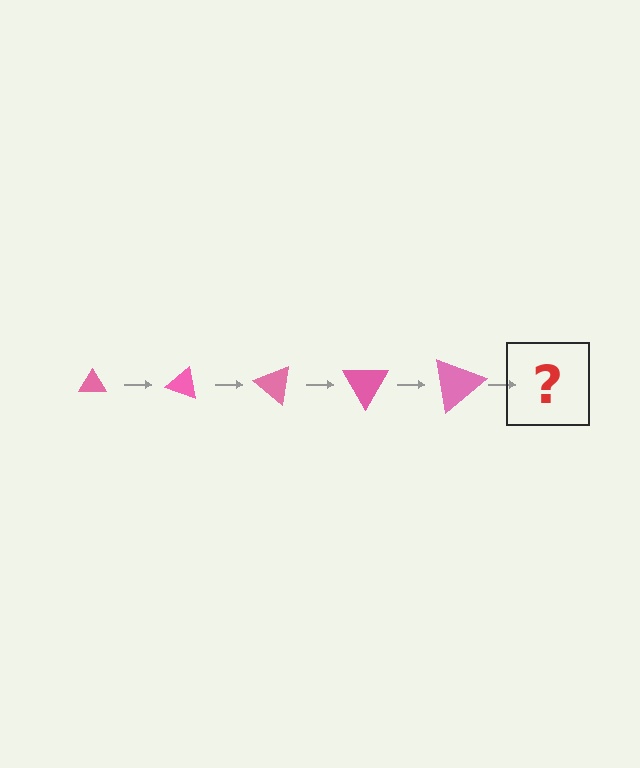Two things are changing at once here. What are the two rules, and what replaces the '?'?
The two rules are that the triangle grows larger each step and it rotates 20 degrees each step. The '?' should be a triangle, larger than the previous one and rotated 100 degrees from the start.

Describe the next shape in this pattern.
It should be a triangle, larger than the previous one and rotated 100 degrees from the start.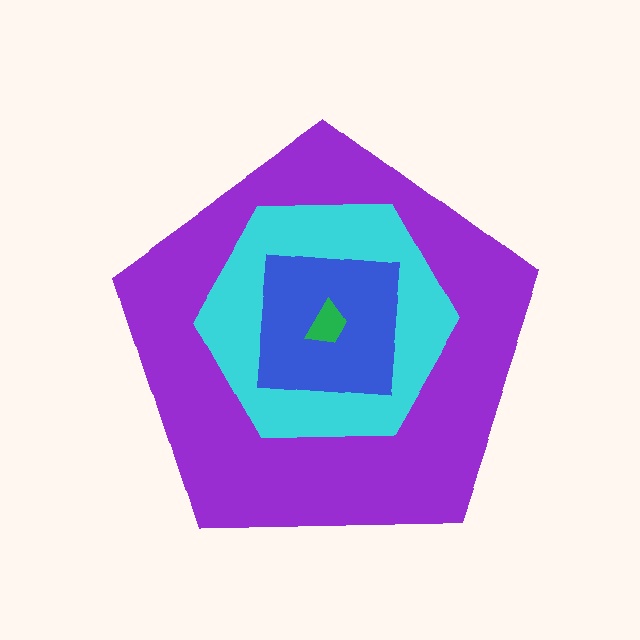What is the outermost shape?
The purple pentagon.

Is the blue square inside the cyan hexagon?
Yes.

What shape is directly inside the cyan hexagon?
The blue square.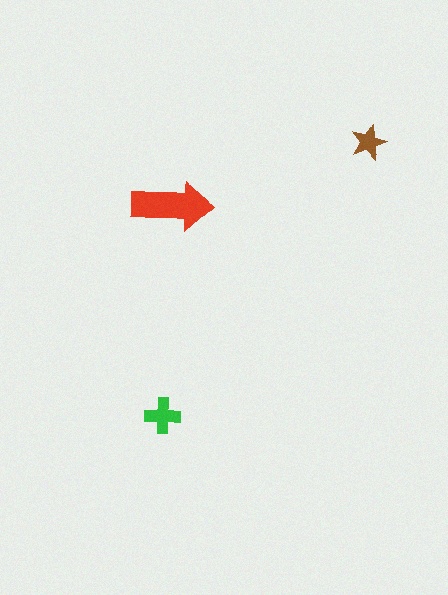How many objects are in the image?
There are 3 objects in the image.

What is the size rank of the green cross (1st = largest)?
2nd.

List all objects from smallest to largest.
The brown star, the green cross, the red arrow.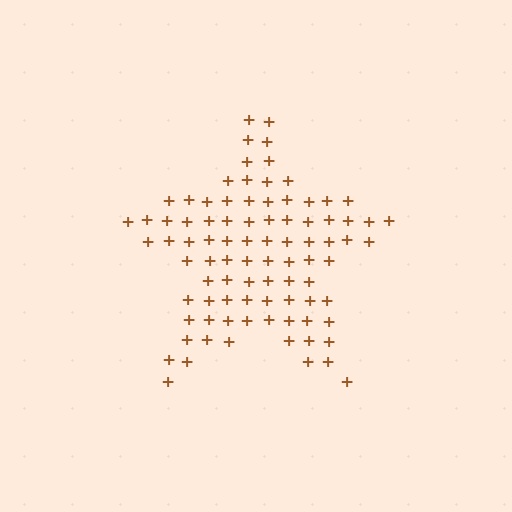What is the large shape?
The large shape is a star.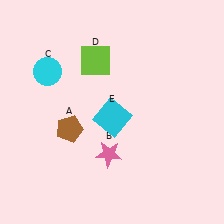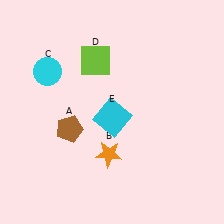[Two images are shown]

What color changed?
The star (B) changed from pink in Image 1 to orange in Image 2.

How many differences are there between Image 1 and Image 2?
There is 1 difference between the two images.